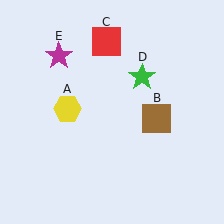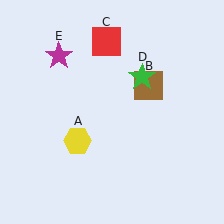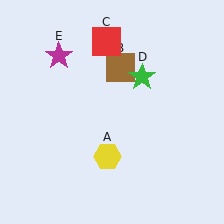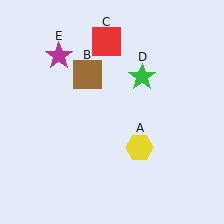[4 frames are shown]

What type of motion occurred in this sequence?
The yellow hexagon (object A), brown square (object B) rotated counterclockwise around the center of the scene.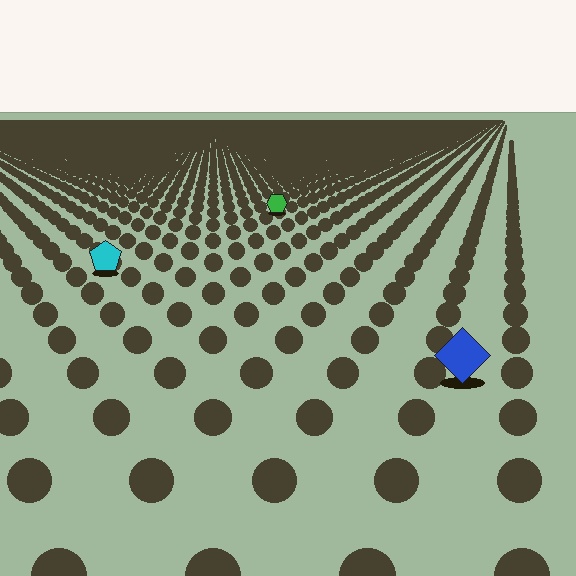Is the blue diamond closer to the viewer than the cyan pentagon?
Yes. The blue diamond is closer — you can tell from the texture gradient: the ground texture is coarser near it.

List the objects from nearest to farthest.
From nearest to farthest: the blue diamond, the cyan pentagon, the green hexagon.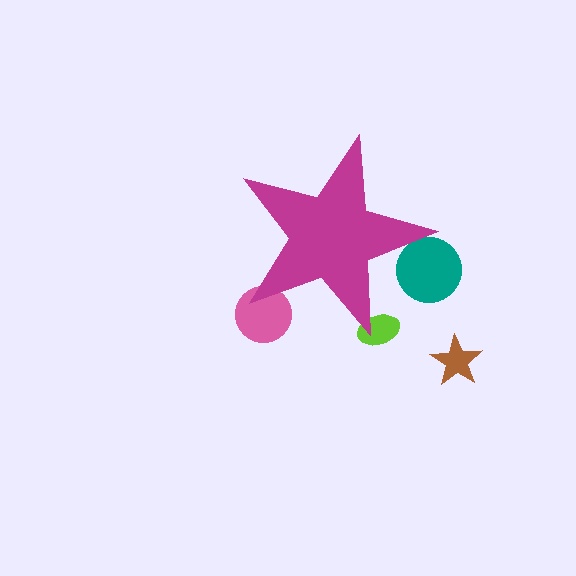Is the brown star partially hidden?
No, the brown star is fully visible.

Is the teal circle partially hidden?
Yes, the teal circle is partially hidden behind the magenta star.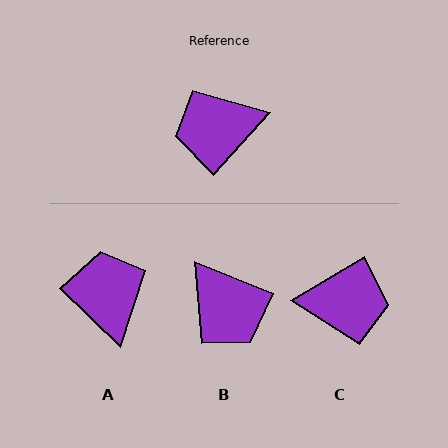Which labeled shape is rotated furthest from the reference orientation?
C, about 162 degrees away.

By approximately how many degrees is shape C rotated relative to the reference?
Approximately 162 degrees counter-clockwise.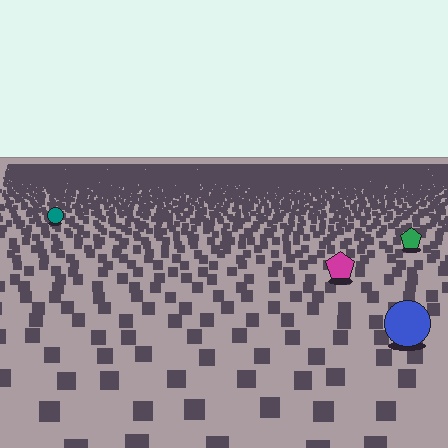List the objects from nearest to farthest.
From nearest to farthest: the blue circle, the magenta pentagon, the green pentagon, the teal circle.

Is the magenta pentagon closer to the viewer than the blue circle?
No. The blue circle is closer — you can tell from the texture gradient: the ground texture is coarser near it.